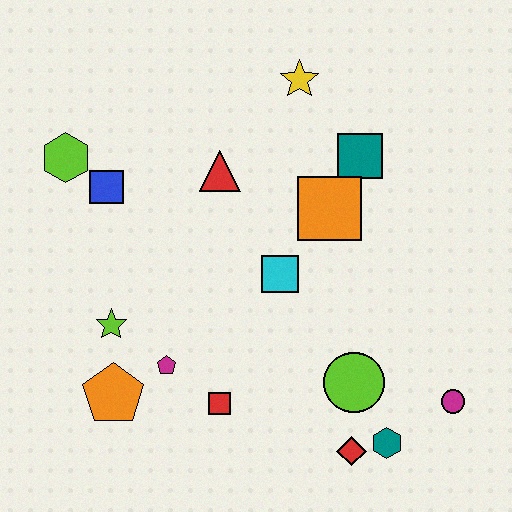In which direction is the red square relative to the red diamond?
The red square is to the left of the red diamond.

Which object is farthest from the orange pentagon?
The yellow star is farthest from the orange pentagon.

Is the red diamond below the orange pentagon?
Yes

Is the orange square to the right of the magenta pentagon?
Yes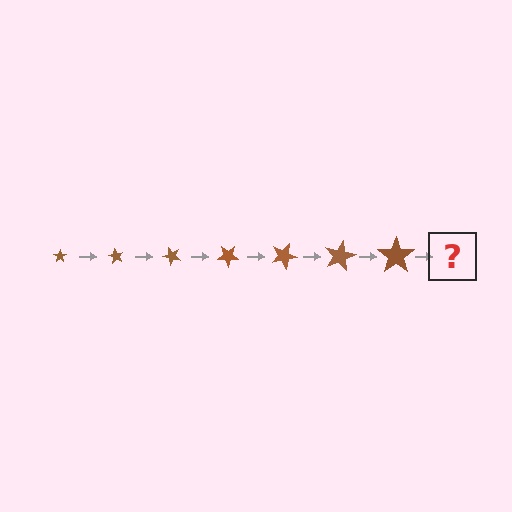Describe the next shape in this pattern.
It should be a star, larger than the previous one and rotated 420 degrees from the start.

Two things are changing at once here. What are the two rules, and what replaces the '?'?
The two rules are that the star grows larger each step and it rotates 60 degrees each step. The '?' should be a star, larger than the previous one and rotated 420 degrees from the start.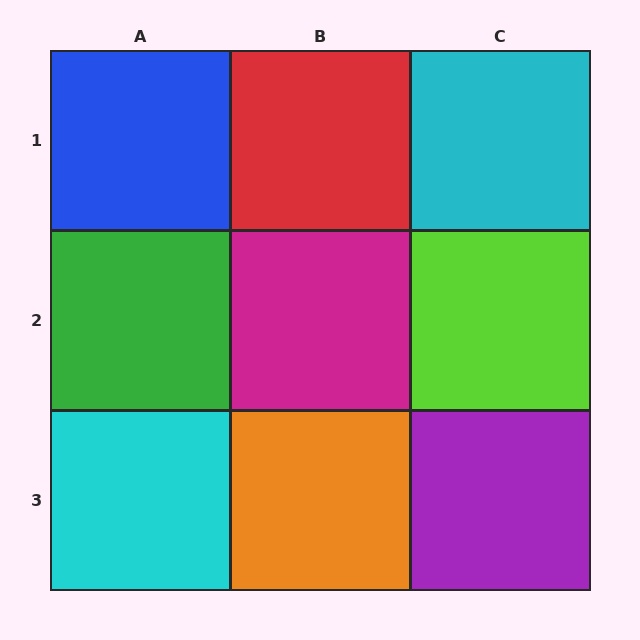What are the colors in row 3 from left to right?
Cyan, orange, purple.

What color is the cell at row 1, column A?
Blue.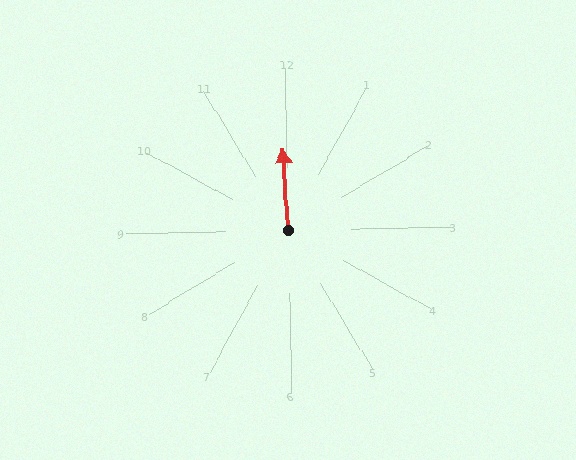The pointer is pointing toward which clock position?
Roughly 12 o'clock.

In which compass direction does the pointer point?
North.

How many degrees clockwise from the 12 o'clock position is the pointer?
Approximately 358 degrees.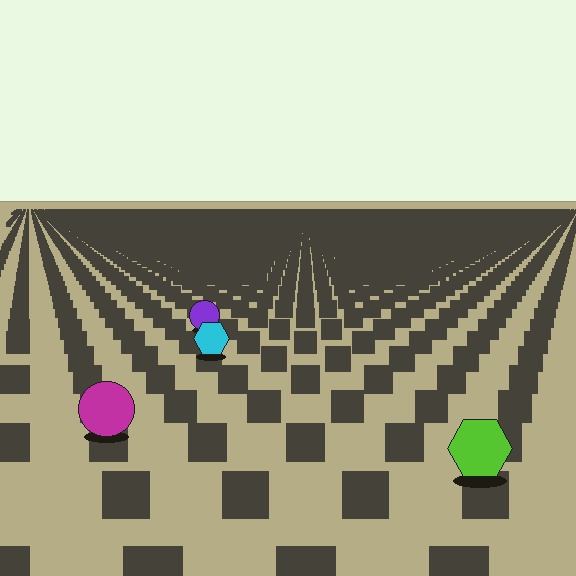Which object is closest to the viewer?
The lime hexagon is closest. The texture marks near it are larger and more spread out.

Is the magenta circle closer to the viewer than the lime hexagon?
No. The lime hexagon is closer — you can tell from the texture gradient: the ground texture is coarser near it.